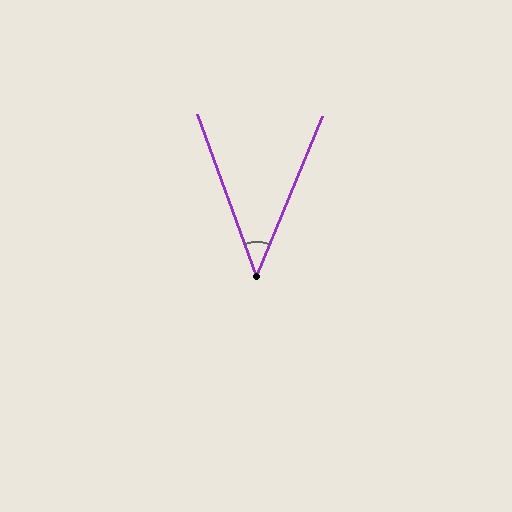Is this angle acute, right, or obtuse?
It is acute.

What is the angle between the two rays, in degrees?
Approximately 42 degrees.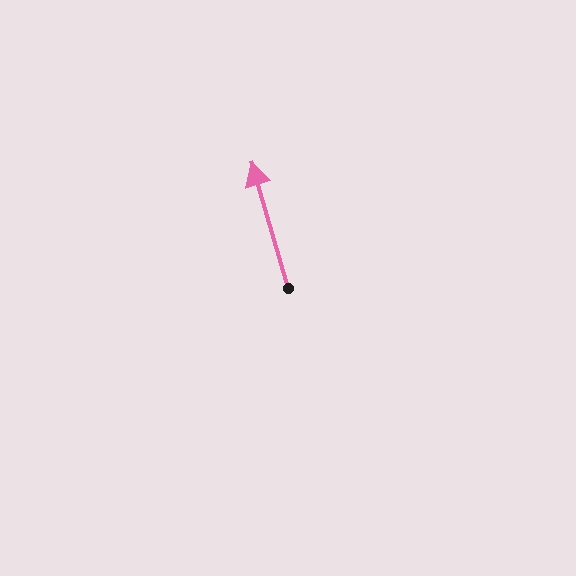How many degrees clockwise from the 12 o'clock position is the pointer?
Approximately 344 degrees.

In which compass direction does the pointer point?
North.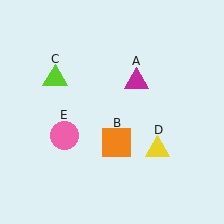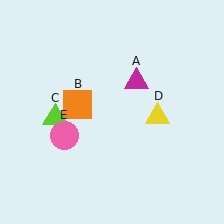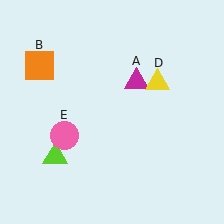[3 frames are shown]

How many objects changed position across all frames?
3 objects changed position: orange square (object B), lime triangle (object C), yellow triangle (object D).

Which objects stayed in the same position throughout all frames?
Magenta triangle (object A) and pink circle (object E) remained stationary.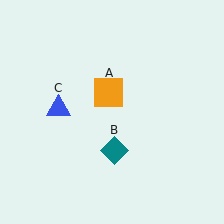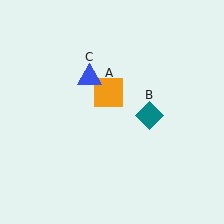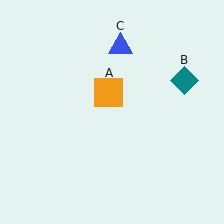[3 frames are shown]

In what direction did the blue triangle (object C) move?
The blue triangle (object C) moved up and to the right.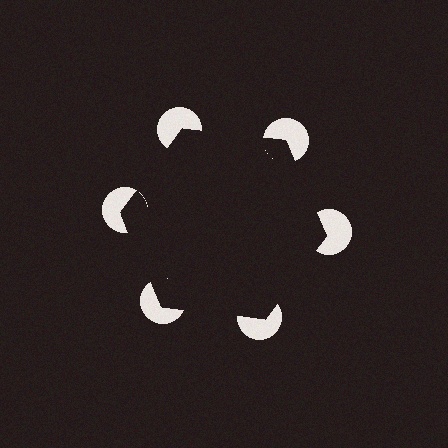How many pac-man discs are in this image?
There are 6 — one at each vertex of the illusory hexagon.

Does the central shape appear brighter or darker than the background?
It typically appears slightly darker than the background, even though no actual brightness change is drawn.